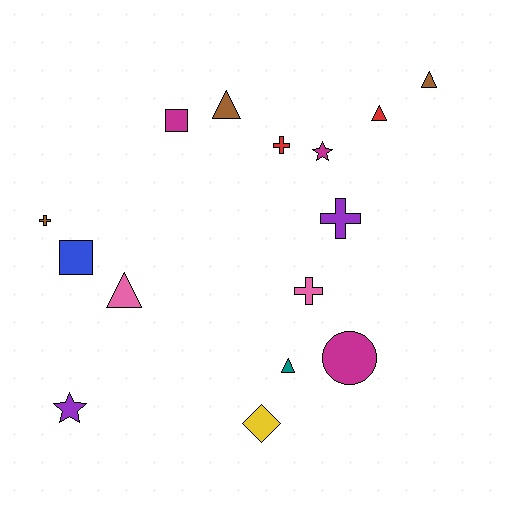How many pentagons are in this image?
There are no pentagons.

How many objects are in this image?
There are 15 objects.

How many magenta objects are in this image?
There are 3 magenta objects.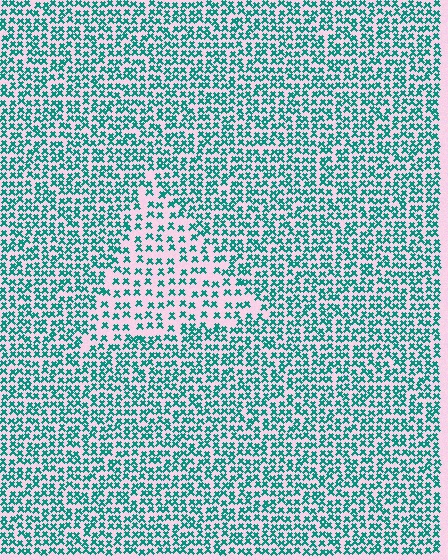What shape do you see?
I see a triangle.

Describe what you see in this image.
The image contains small teal elements arranged at two different densities. A triangle-shaped region is visible where the elements are less densely packed than the surrounding area.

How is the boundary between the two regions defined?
The boundary is defined by a change in element density (approximately 1.8x ratio). All elements are the same color, size, and shape.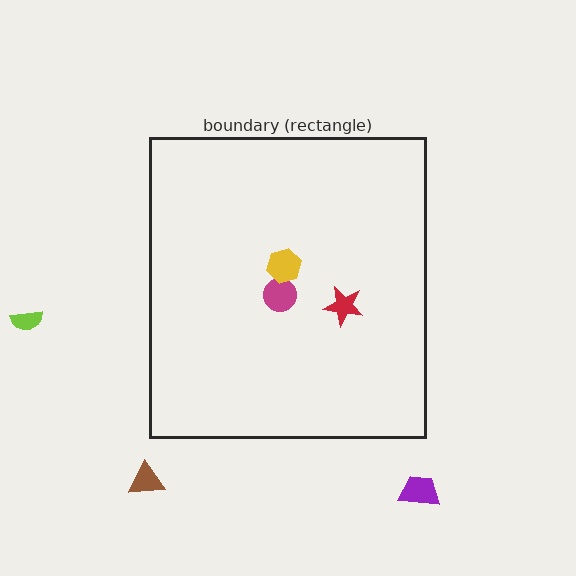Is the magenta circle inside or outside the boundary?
Inside.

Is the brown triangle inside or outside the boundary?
Outside.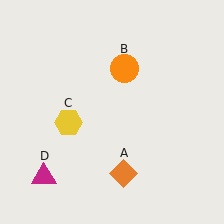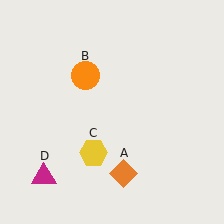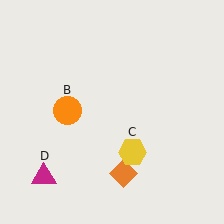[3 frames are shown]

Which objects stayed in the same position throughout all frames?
Orange diamond (object A) and magenta triangle (object D) remained stationary.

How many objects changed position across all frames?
2 objects changed position: orange circle (object B), yellow hexagon (object C).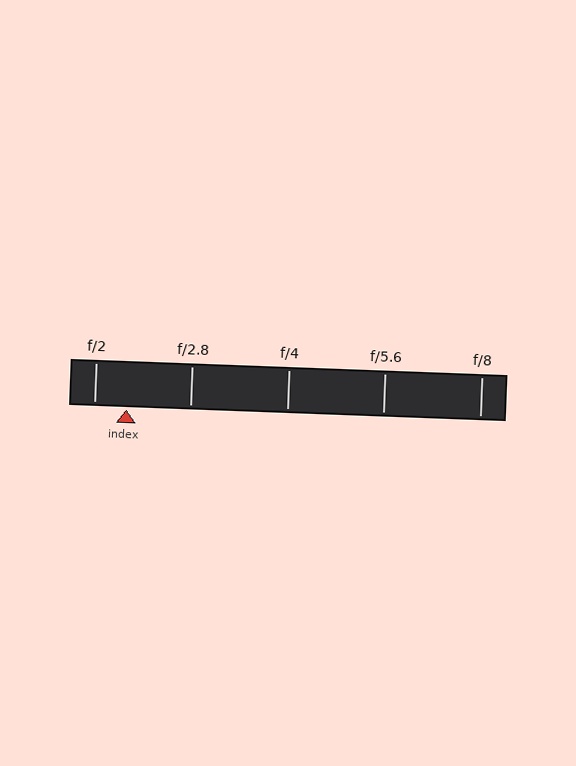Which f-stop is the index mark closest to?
The index mark is closest to f/2.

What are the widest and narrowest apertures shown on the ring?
The widest aperture shown is f/2 and the narrowest is f/8.